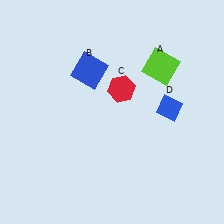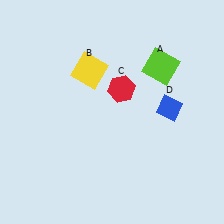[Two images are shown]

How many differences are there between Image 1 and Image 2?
There is 1 difference between the two images.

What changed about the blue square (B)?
In Image 1, B is blue. In Image 2, it changed to yellow.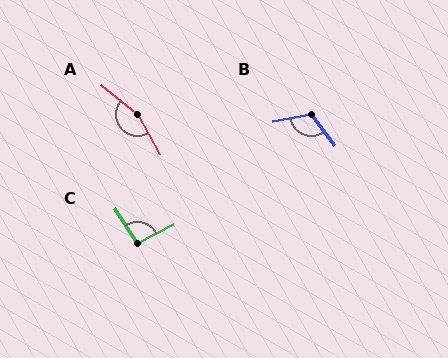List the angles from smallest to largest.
C (94°), B (118°), A (158°).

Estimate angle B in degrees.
Approximately 118 degrees.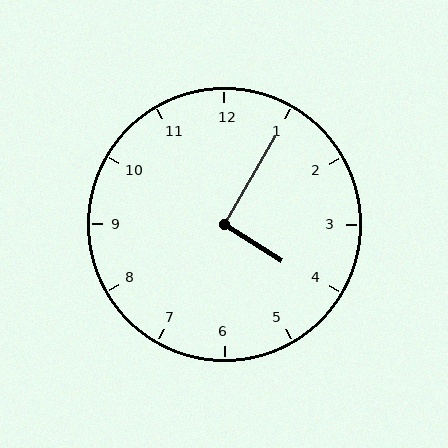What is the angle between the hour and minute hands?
Approximately 92 degrees.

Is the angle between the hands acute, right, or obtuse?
It is right.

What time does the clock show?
4:05.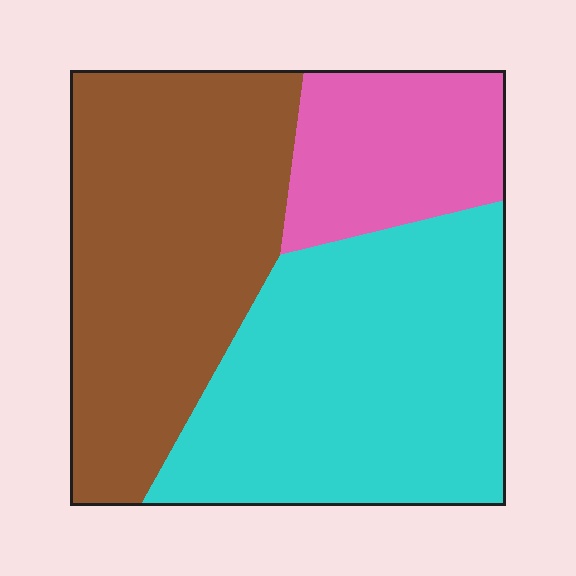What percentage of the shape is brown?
Brown takes up between a quarter and a half of the shape.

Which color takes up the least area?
Pink, at roughly 20%.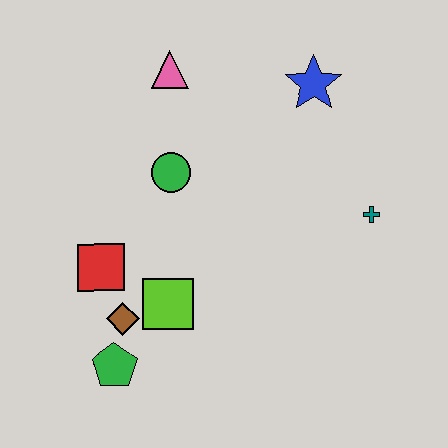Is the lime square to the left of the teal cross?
Yes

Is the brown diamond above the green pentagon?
Yes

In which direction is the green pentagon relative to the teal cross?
The green pentagon is to the left of the teal cross.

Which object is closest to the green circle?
The pink triangle is closest to the green circle.